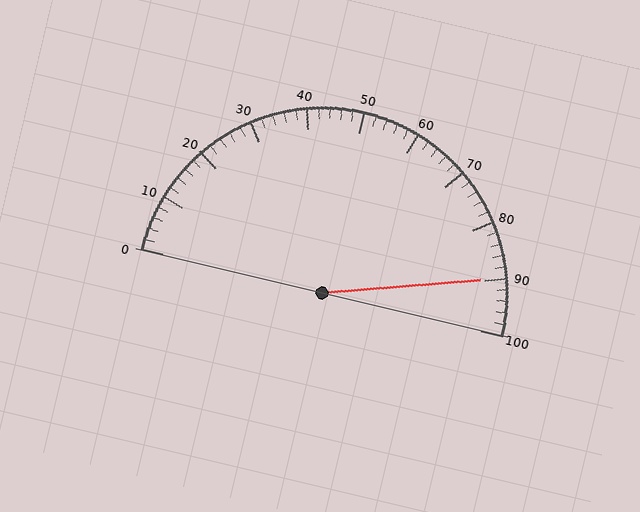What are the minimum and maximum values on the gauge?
The gauge ranges from 0 to 100.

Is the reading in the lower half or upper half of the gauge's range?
The reading is in the upper half of the range (0 to 100).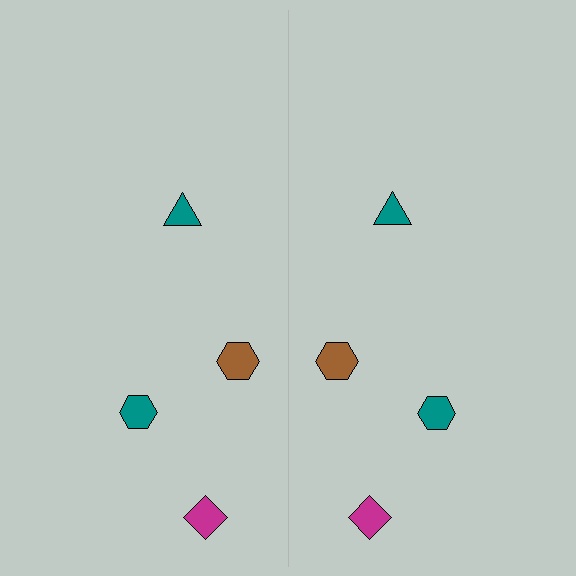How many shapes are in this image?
There are 8 shapes in this image.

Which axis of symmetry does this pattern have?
The pattern has a vertical axis of symmetry running through the center of the image.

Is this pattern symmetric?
Yes, this pattern has bilateral (reflection) symmetry.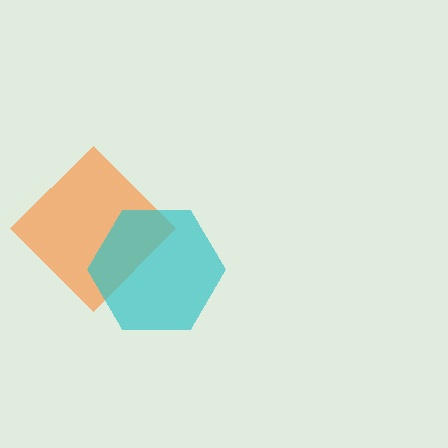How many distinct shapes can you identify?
There are 2 distinct shapes: an orange diamond, a cyan hexagon.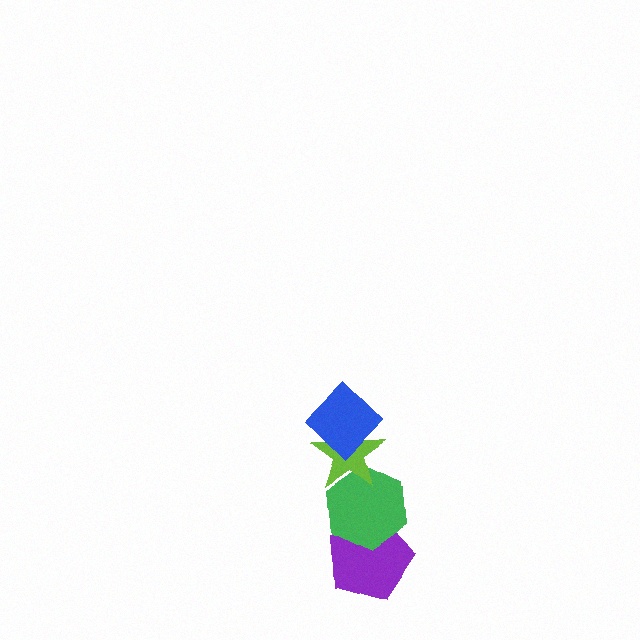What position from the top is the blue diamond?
The blue diamond is 1st from the top.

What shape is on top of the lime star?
The blue diamond is on top of the lime star.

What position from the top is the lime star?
The lime star is 2nd from the top.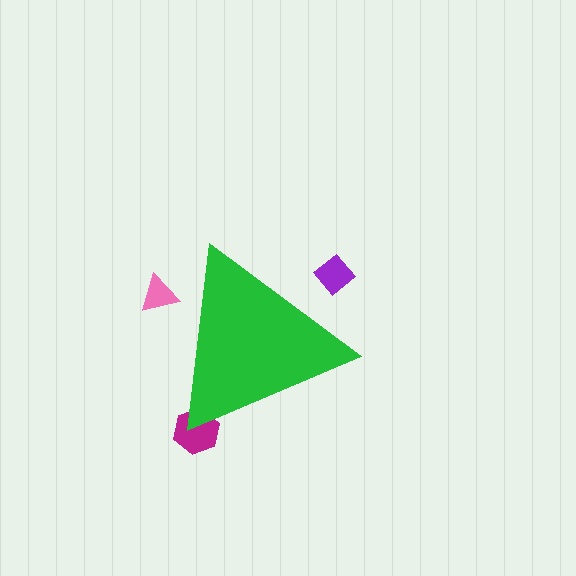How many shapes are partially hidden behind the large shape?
3 shapes are partially hidden.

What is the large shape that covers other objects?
A green triangle.